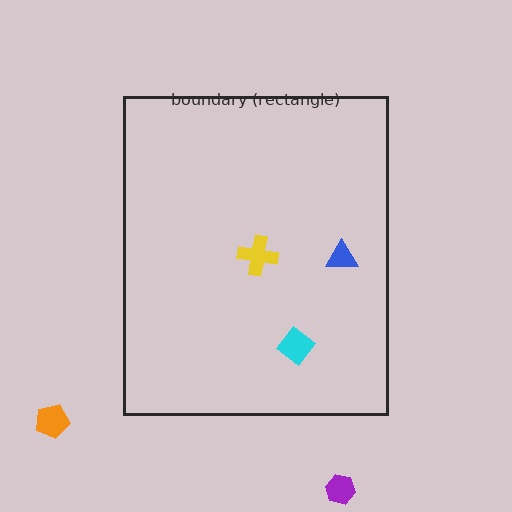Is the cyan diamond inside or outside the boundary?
Inside.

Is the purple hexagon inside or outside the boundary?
Outside.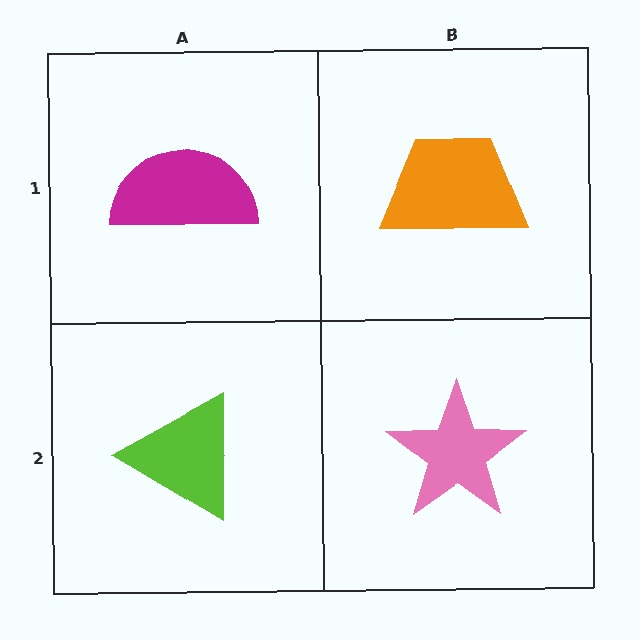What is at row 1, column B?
An orange trapezoid.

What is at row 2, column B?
A pink star.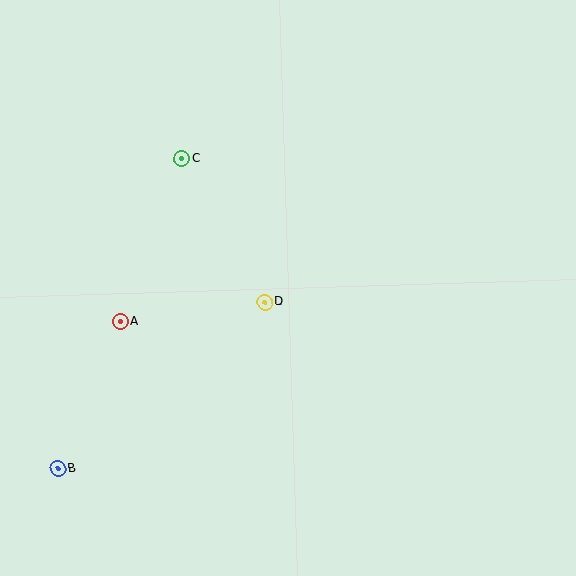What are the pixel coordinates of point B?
Point B is at (58, 468).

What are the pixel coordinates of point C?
Point C is at (181, 159).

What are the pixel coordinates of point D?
Point D is at (265, 302).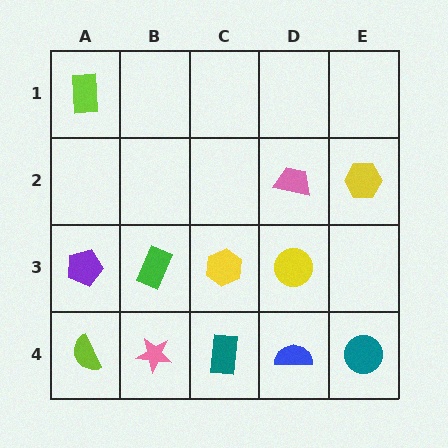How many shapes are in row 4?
5 shapes.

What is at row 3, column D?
A yellow circle.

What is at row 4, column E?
A teal circle.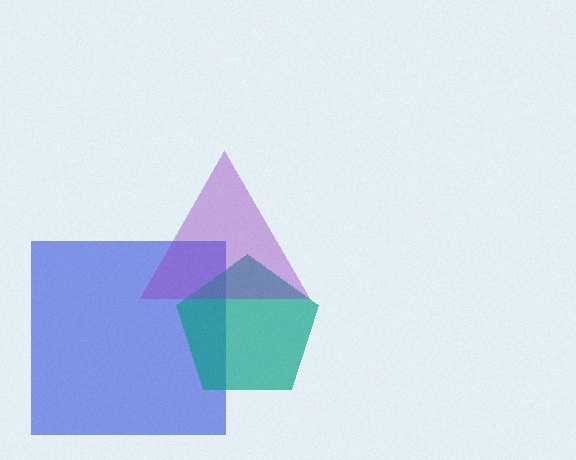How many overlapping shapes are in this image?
There are 3 overlapping shapes in the image.